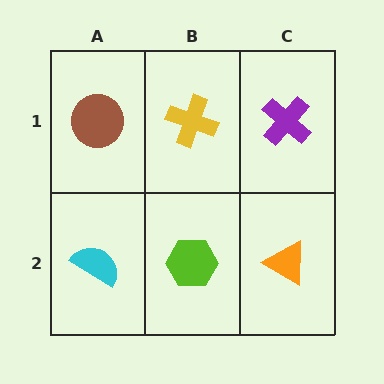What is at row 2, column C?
An orange triangle.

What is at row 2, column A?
A cyan semicircle.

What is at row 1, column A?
A brown circle.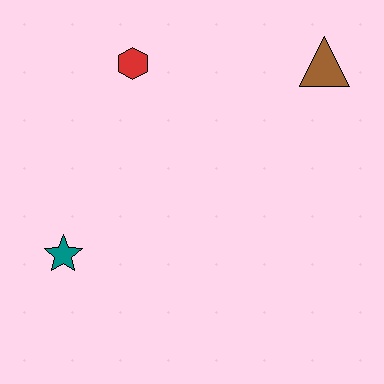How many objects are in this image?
There are 3 objects.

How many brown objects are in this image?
There is 1 brown object.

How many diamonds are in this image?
There are no diamonds.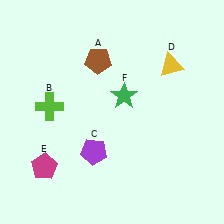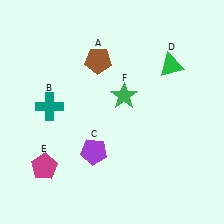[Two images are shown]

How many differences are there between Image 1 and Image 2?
There are 2 differences between the two images.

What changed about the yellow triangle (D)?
In Image 1, D is yellow. In Image 2, it changed to green.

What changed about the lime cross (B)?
In Image 1, B is lime. In Image 2, it changed to teal.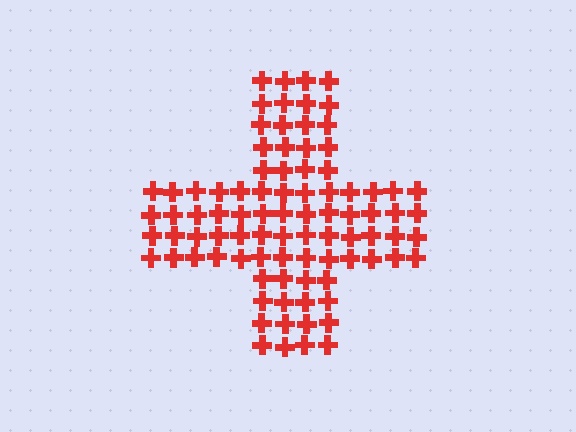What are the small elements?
The small elements are crosses.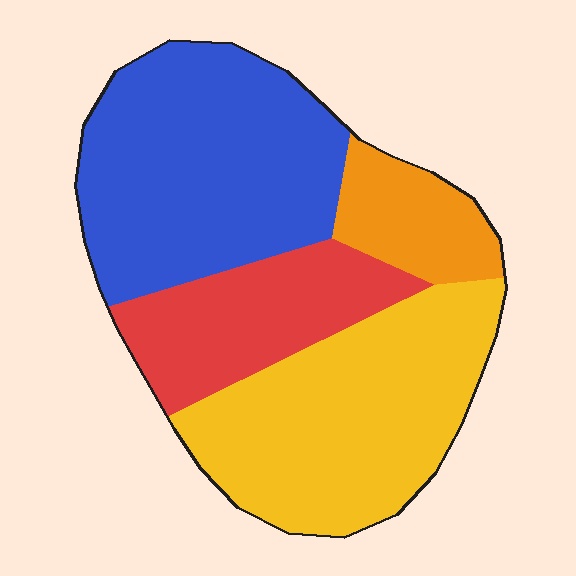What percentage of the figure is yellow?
Yellow takes up between a quarter and a half of the figure.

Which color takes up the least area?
Orange, at roughly 10%.